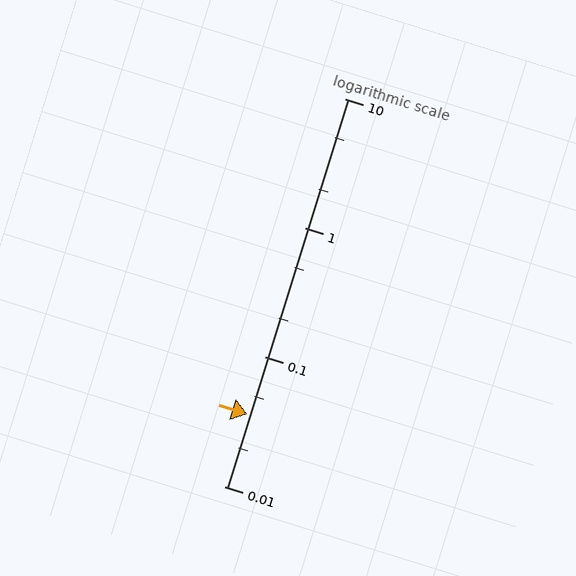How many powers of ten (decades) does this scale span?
The scale spans 3 decades, from 0.01 to 10.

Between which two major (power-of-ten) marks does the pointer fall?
The pointer is between 0.01 and 0.1.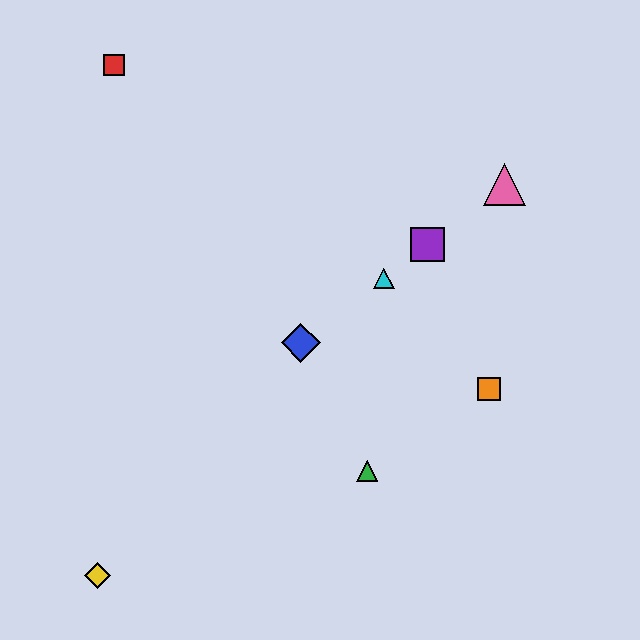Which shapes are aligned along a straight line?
The blue diamond, the purple square, the cyan triangle, the pink triangle are aligned along a straight line.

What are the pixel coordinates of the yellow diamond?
The yellow diamond is at (98, 575).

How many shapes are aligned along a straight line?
4 shapes (the blue diamond, the purple square, the cyan triangle, the pink triangle) are aligned along a straight line.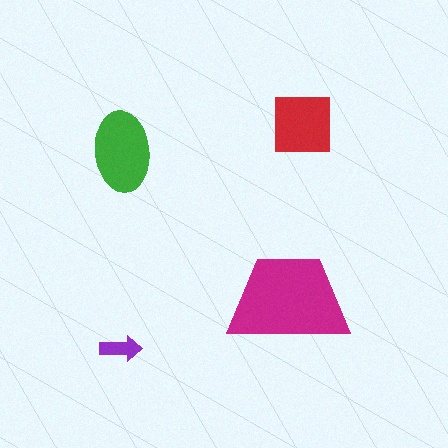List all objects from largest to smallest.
The magenta trapezoid, the green ellipse, the red square, the purple arrow.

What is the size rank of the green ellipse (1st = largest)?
2nd.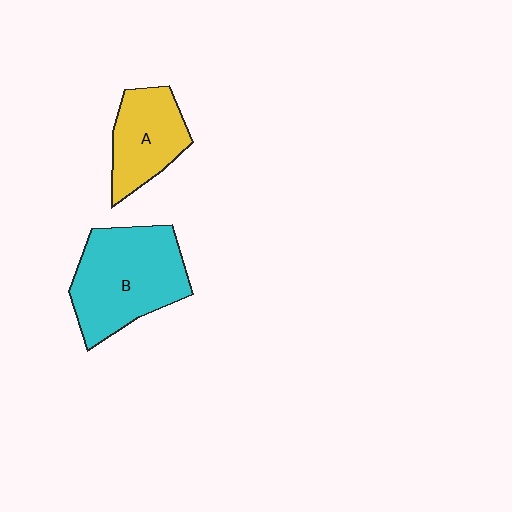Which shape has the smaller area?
Shape A (yellow).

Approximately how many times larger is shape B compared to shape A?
Approximately 1.6 times.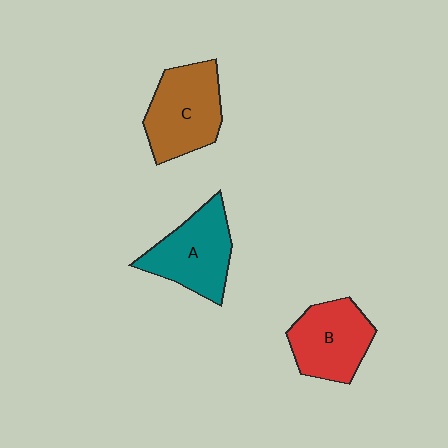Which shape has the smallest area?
Shape B (red).